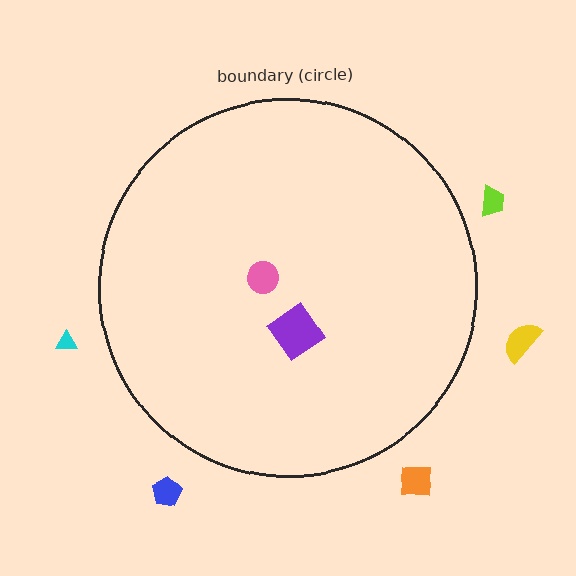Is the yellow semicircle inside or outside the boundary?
Outside.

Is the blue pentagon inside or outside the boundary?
Outside.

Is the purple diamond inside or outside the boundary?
Inside.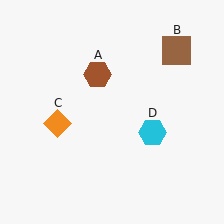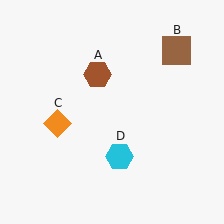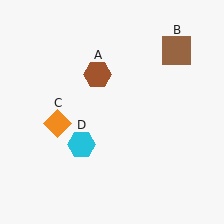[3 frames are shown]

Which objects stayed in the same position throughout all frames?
Brown hexagon (object A) and brown square (object B) and orange diamond (object C) remained stationary.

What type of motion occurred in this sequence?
The cyan hexagon (object D) rotated clockwise around the center of the scene.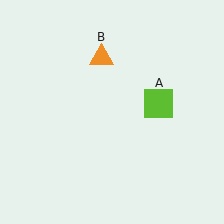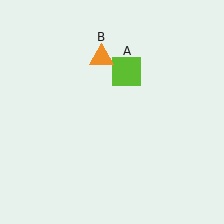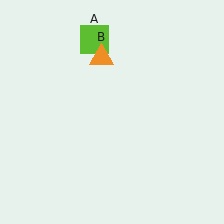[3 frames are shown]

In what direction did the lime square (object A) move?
The lime square (object A) moved up and to the left.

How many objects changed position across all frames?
1 object changed position: lime square (object A).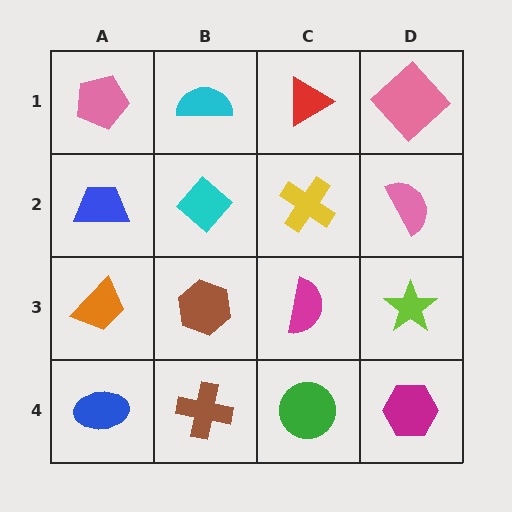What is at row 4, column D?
A magenta hexagon.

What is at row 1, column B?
A cyan semicircle.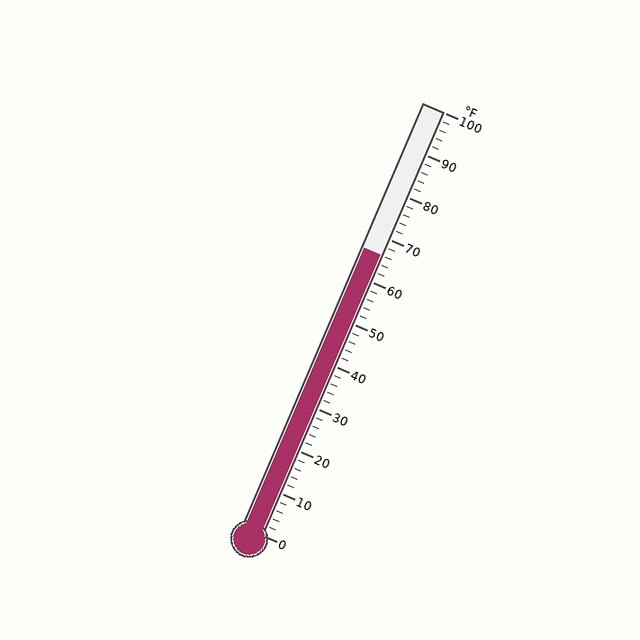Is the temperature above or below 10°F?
The temperature is above 10°F.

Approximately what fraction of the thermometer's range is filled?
The thermometer is filled to approximately 65% of its range.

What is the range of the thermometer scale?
The thermometer scale ranges from 0°F to 100°F.